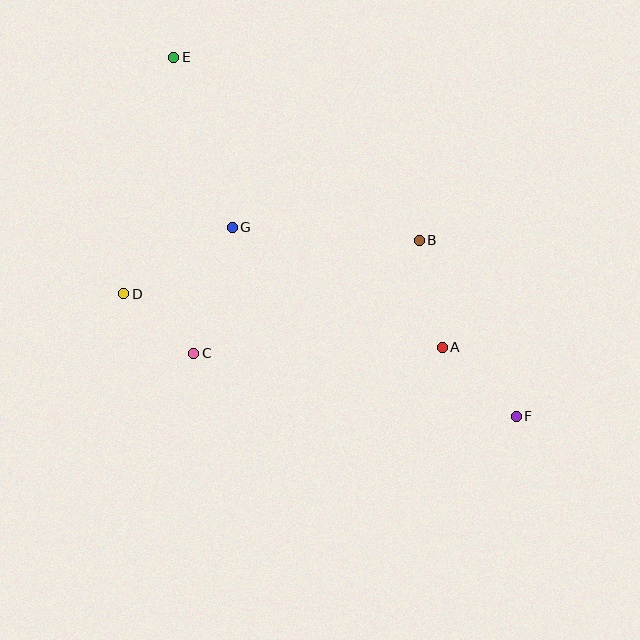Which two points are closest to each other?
Points C and D are closest to each other.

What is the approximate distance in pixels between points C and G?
The distance between C and G is approximately 132 pixels.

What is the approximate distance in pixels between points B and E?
The distance between B and E is approximately 306 pixels.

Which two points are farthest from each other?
Points E and F are farthest from each other.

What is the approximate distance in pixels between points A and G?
The distance between A and G is approximately 242 pixels.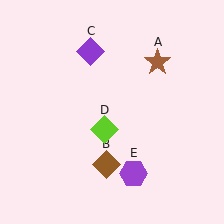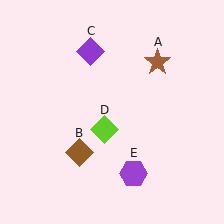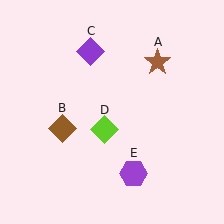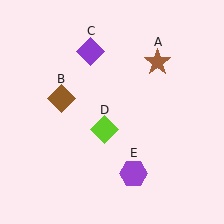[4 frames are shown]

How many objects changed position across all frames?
1 object changed position: brown diamond (object B).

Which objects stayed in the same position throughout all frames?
Brown star (object A) and purple diamond (object C) and lime diamond (object D) and purple hexagon (object E) remained stationary.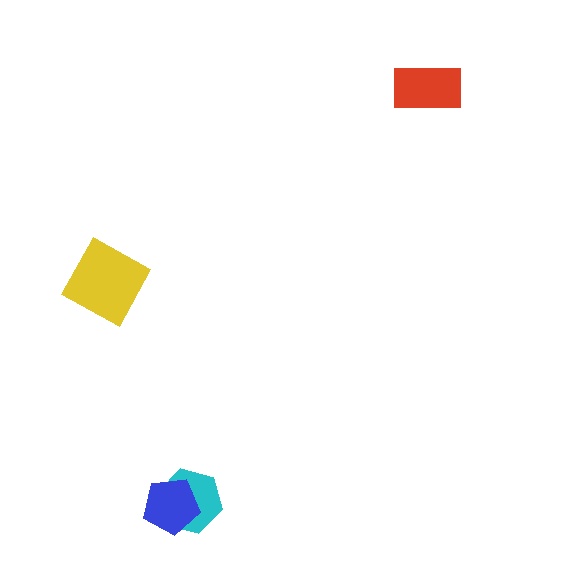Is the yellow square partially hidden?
No, no other shape covers it.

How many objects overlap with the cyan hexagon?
1 object overlaps with the cyan hexagon.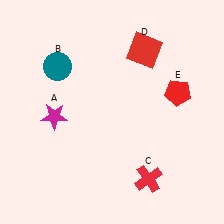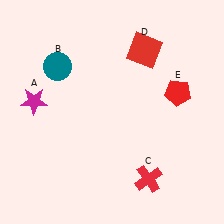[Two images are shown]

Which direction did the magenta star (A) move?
The magenta star (A) moved left.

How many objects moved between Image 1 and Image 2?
1 object moved between the two images.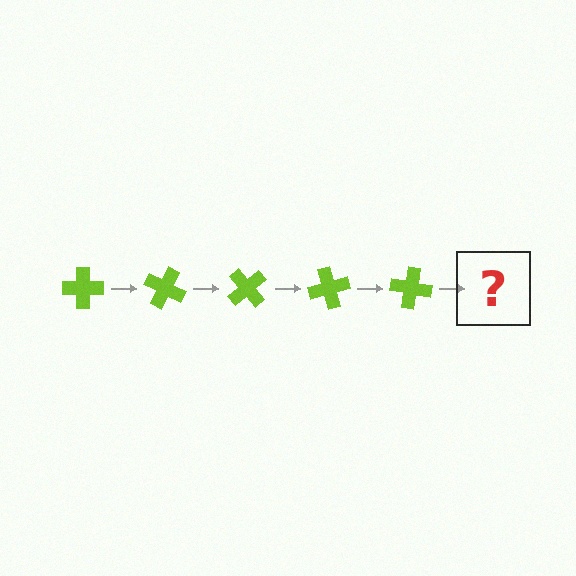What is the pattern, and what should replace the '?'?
The pattern is that the cross rotates 25 degrees each step. The '?' should be a lime cross rotated 125 degrees.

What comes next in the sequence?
The next element should be a lime cross rotated 125 degrees.